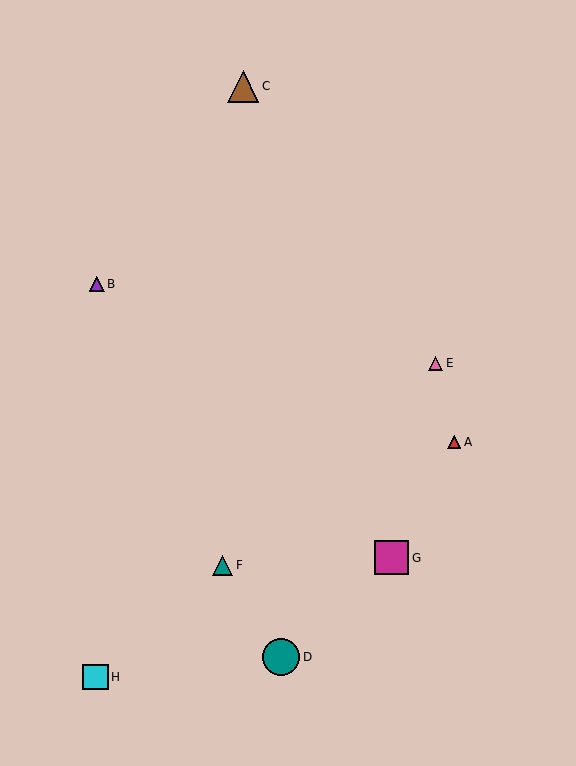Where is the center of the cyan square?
The center of the cyan square is at (96, 677).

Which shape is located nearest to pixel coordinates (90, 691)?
The cyan square (labeled H) at (96, 677) is nearest to that location.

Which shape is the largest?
The teal circle (labeled D) is the largest.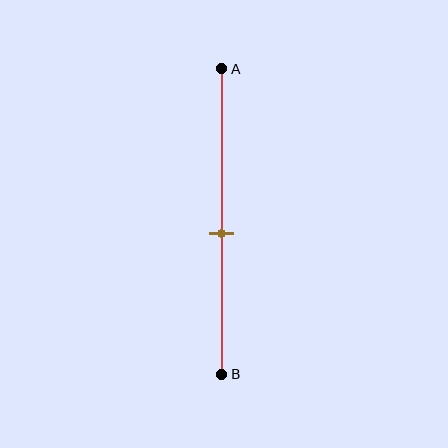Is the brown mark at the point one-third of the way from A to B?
No, the mark is at about 55% from A, not at the 33% one-third point.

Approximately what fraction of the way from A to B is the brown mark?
The brown mark is approximately 55% of the way from A to B.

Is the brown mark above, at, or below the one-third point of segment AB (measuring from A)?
The brown mark is below the one-third point of segment AB.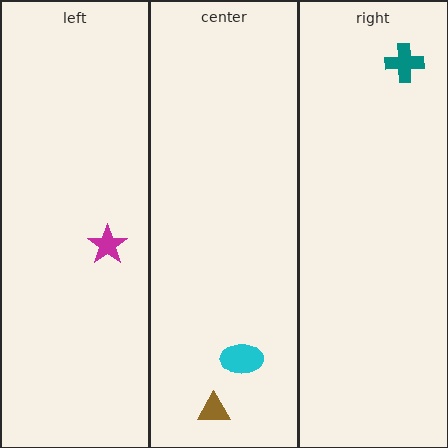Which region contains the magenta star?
The left region.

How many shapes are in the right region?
1.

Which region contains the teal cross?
The right region.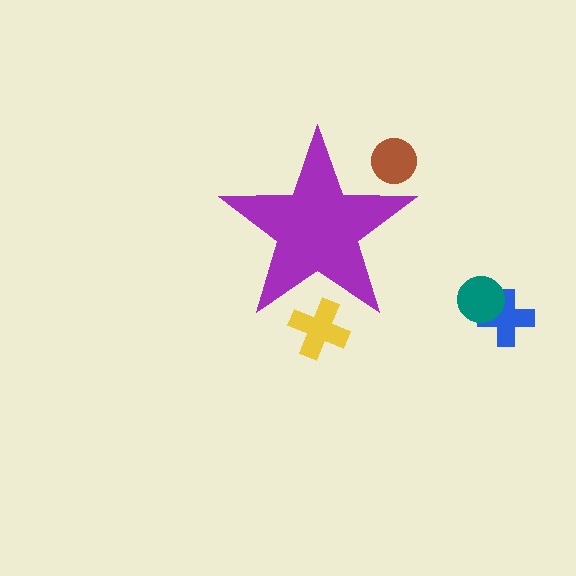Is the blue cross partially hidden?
No, the blue cross is fully visible.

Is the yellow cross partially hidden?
Yes, the yellow cross is partially hidden behind the purple star.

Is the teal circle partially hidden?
No, the teal circle is fully visible.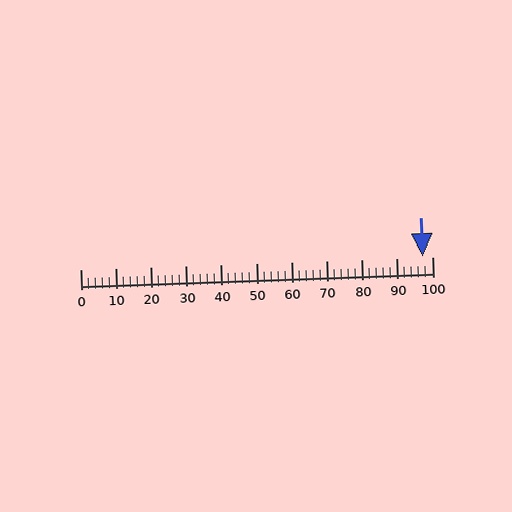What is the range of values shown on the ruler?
The ruler shows values from 0 to 100.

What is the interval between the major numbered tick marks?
The major tick marks are spaced 10 units apart.